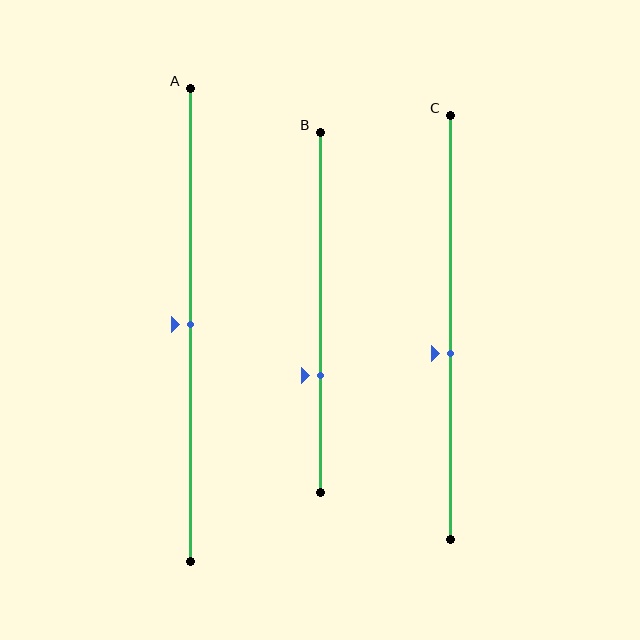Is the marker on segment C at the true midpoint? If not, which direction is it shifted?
No, the marker on segment C is shifted downward by about 6% of the segment length.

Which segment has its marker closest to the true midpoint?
Segment A has its marker closest to the true midpoint.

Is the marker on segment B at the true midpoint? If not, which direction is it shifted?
No, the marker on segment B is shifted downward by about 18% of the segment length.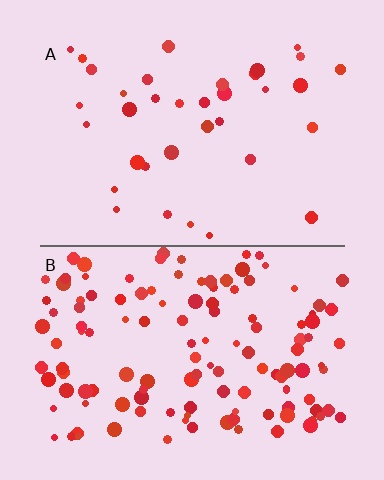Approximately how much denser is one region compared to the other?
Approximately 3.6× — region B over region A.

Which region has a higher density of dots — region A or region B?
B (the bottom).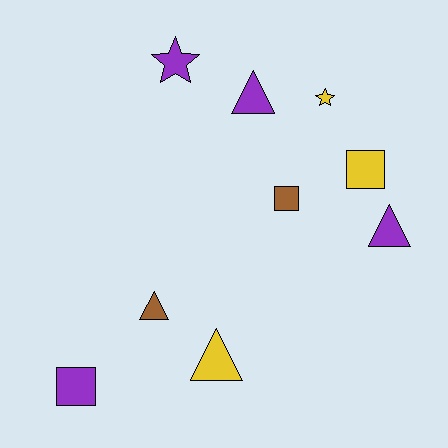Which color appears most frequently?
Purple, with 4 objects.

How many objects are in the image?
There are 9 objects.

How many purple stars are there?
There is 1 purple star.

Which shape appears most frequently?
Triangle, with 4 objects.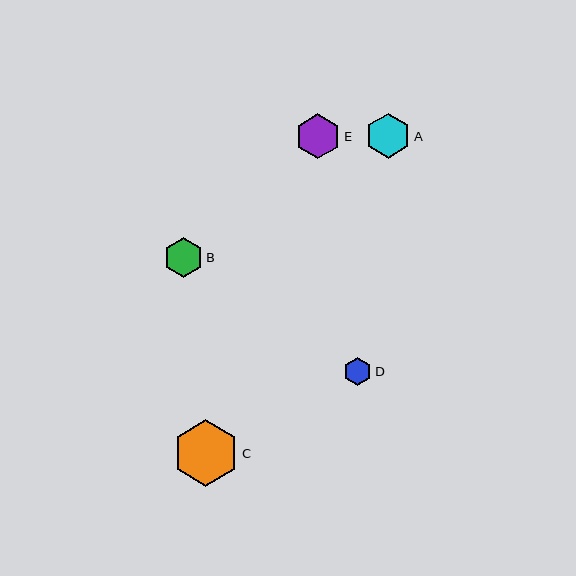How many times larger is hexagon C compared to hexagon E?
Hexagon C is approximately 1.5 times the size of hexagon E.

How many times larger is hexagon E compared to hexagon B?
Hexagon E is approximately 1.1 times the size of hexagon B.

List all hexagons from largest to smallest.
From largest to smallest: C, E, A, B, D.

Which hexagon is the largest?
Hexagon C is the largest with a size of approximately 66 pixels.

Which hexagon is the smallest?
Hexagon D is the smallest with a size of approximately 28 pixels.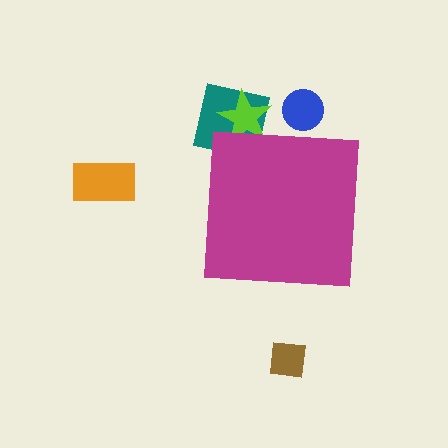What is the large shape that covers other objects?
A magenta square.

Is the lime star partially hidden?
Yes, the lime star is partially hidden behind the magenta square.